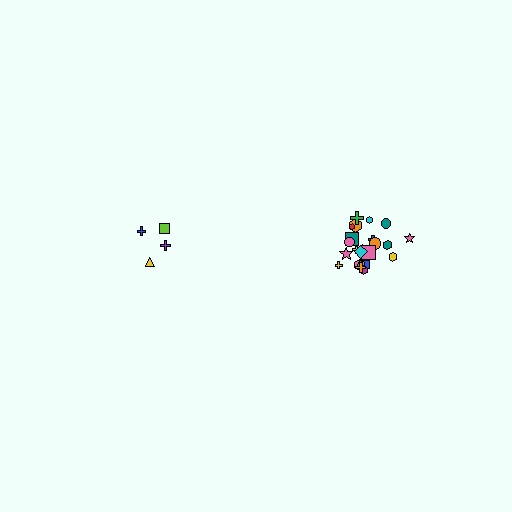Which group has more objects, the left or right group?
The right group.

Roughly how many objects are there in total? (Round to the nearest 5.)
Roughly 30 objects in total.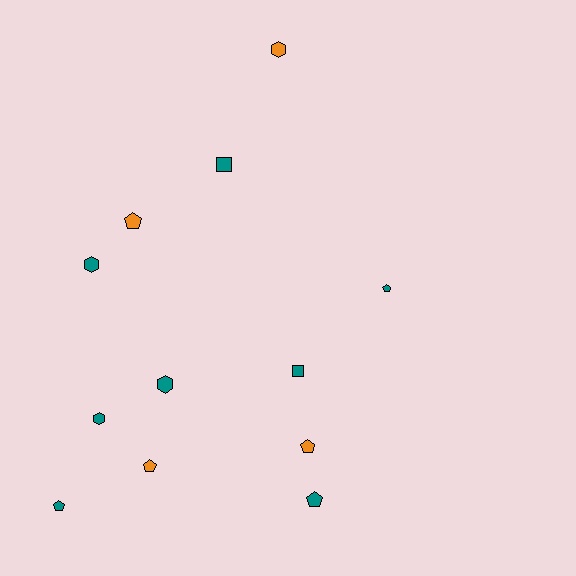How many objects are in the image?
There are 12 objects.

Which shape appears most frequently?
Pentagon, with 6 objects.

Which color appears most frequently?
Teal, with 8 objects.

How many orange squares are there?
There are no orange squares.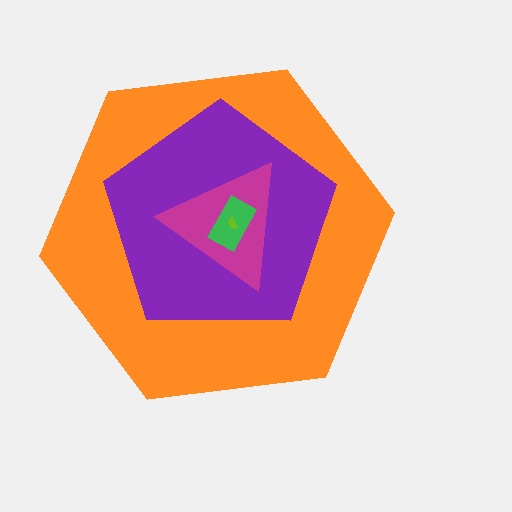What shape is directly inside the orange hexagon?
The purple pentagon.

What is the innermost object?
The lime semicircle.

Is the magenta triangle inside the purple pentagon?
Yes.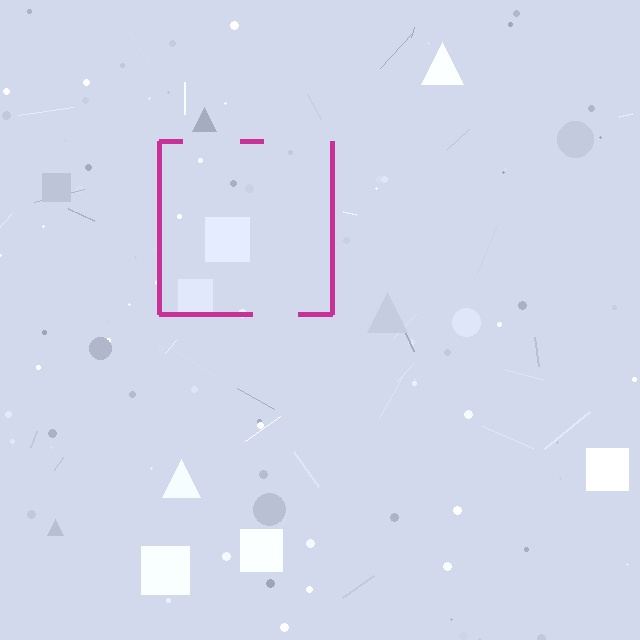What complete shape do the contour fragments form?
The contour fragments form a square.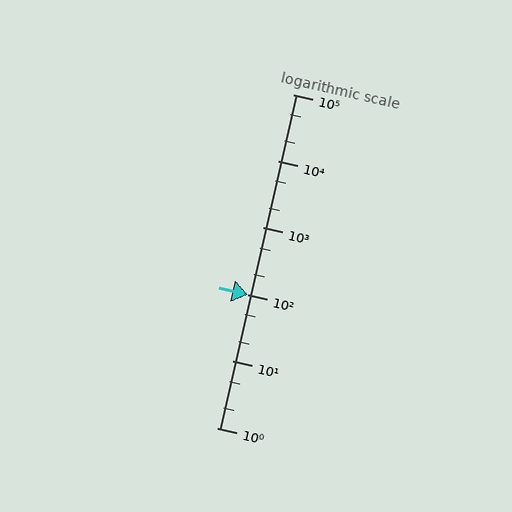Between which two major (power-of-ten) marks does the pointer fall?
The pointer is between 100 and 1000.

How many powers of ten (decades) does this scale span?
The scale spans 5 decades, from 1 to 100000.